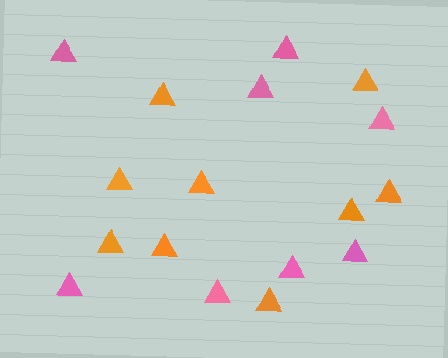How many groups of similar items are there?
There are 2 groups: one group of pink triangles (8) and one group of orange triangles (9).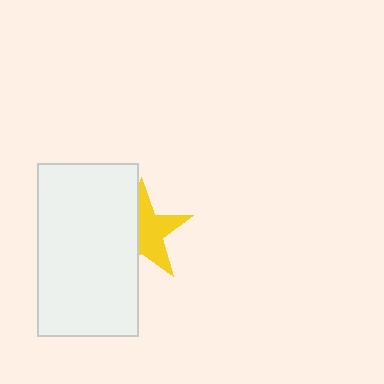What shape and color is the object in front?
The object in front is a white rectangle.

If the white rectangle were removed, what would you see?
You would see the complete yellow star.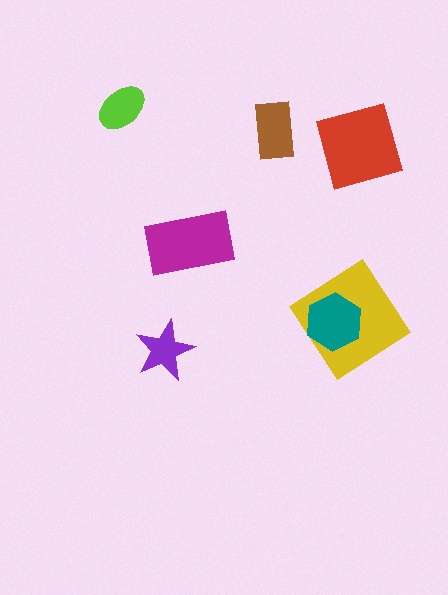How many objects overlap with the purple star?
0 objects overlap with the purple star.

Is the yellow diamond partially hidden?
Yes, it is partially covered by another shape.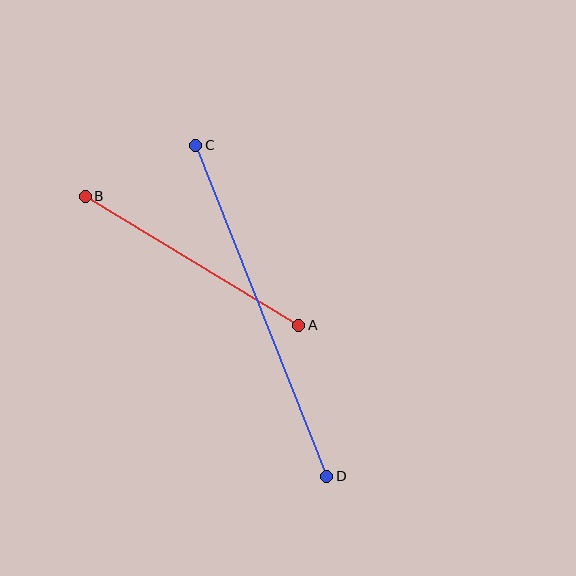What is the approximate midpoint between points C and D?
The midpoint is at approximately (261, 311) pixels.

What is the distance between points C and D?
The distance is approximately 356 pixels.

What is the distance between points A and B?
The distance is approximately 249 pixels.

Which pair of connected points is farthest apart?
Points C and D are farthest apart.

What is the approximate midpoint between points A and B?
The midpoint is at approximately (192, 261) pixels.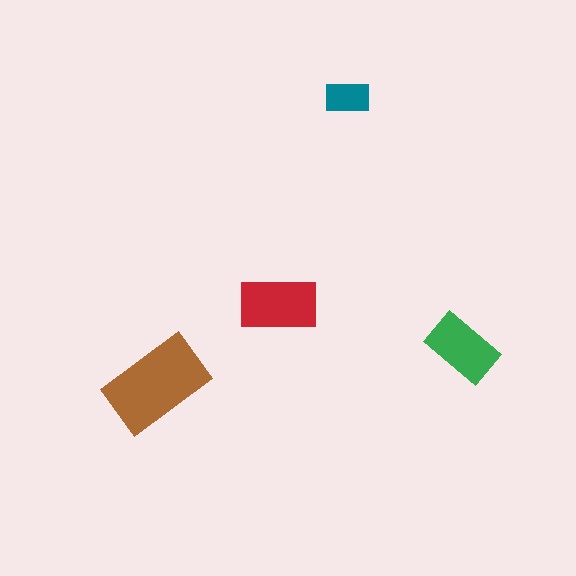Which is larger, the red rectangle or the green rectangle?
The red one.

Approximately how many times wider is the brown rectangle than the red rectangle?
About 1.5 times wider.